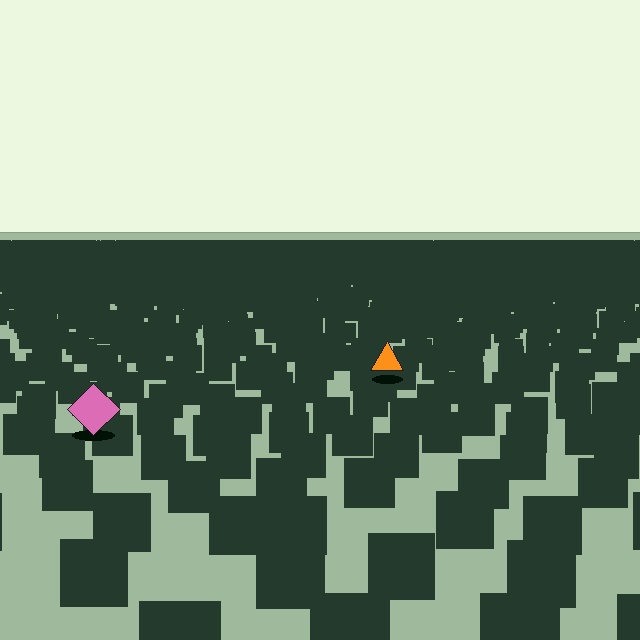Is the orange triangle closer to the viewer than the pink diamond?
No. The pink diamond is closer — you can tell from the texture gradient: the ground texture is coarser near it.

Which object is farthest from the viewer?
The orange triangle is farthest from the viewer. It appears smaller and the ground texture around it is denser.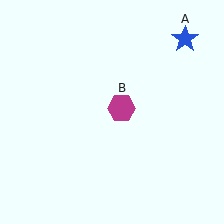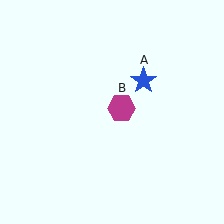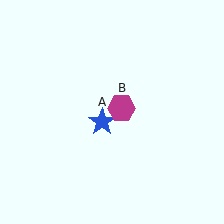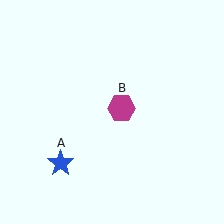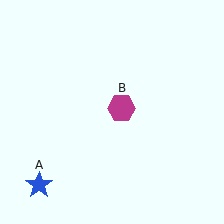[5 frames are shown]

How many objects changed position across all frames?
1 object changed position: blue star (object A).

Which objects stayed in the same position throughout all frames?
Magenta hexagon (object B) remained stationary.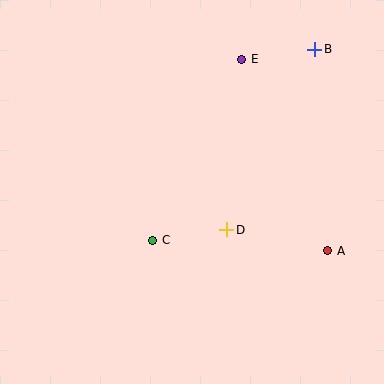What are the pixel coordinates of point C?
Point C is at (153, 240).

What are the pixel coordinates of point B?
Point B is at (315, 49).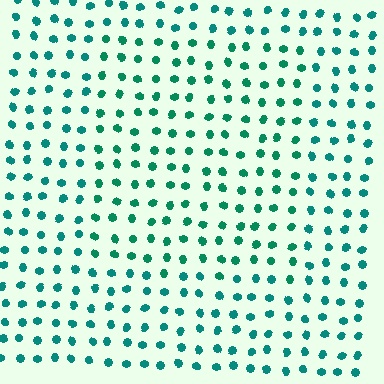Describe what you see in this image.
The image is filled with small teal elements in a uniform arrangement. A rectangle-shaped region is visible where the elements are tinted to a slightly different hue, forming a subtle color boundary.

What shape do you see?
I see a rectangle.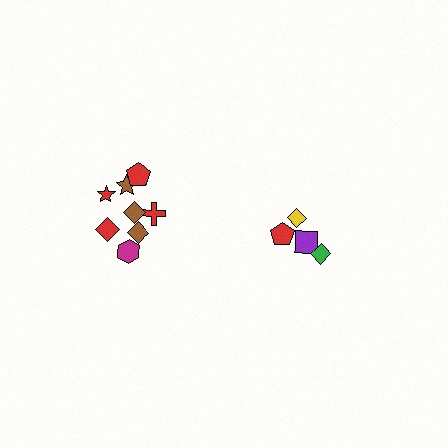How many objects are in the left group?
There are 8 objects.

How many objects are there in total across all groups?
There are 12 objects.